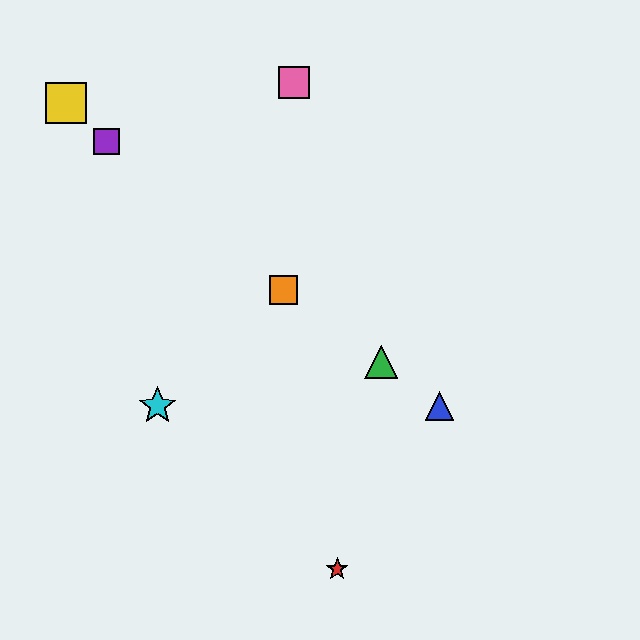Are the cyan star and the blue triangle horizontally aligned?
Yes, both are at y≈406.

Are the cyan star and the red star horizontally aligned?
No, the cyan star is at y≈406 and the red star is at y≈569.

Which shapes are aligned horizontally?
The blue triangle, the cyan star are aligned horizontally.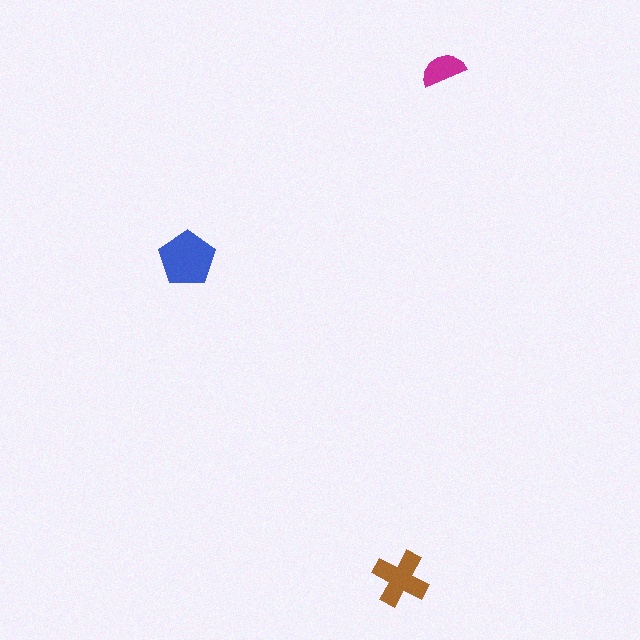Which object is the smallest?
The magenta semicircle.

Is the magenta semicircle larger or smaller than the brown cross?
Smaller.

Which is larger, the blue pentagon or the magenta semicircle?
The blue pentagon.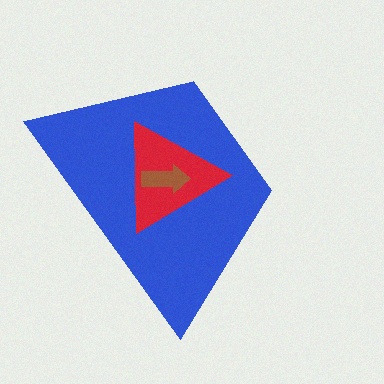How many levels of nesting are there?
3.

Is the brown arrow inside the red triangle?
Yes.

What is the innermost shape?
The brown arrow.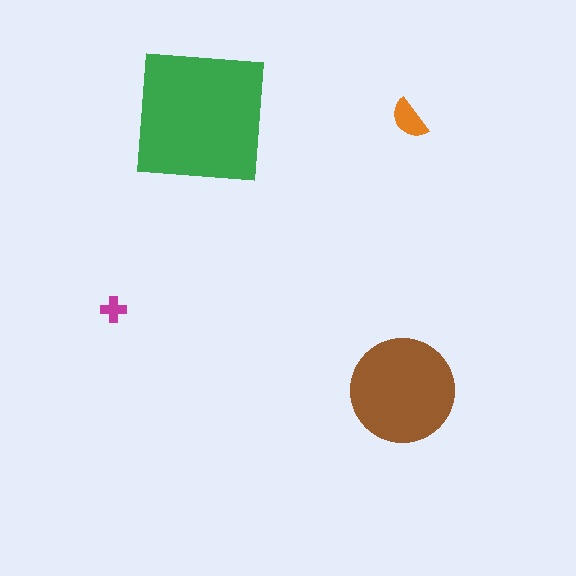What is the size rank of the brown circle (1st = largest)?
2nd.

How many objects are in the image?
There are 4 objects in the image.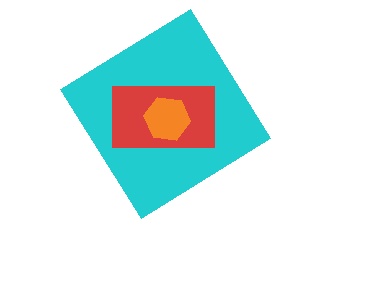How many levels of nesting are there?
3.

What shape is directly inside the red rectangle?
The orange hexagon.